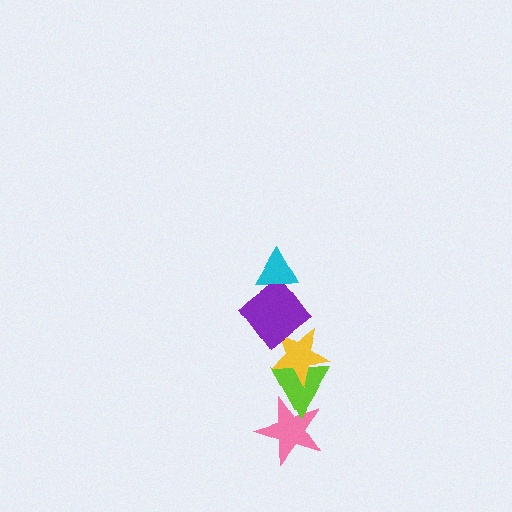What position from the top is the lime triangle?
The lime triangle is 4th from the top.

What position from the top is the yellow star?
The yellow star is 3rd from the top.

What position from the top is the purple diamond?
The purple diamond is 2nd from the top.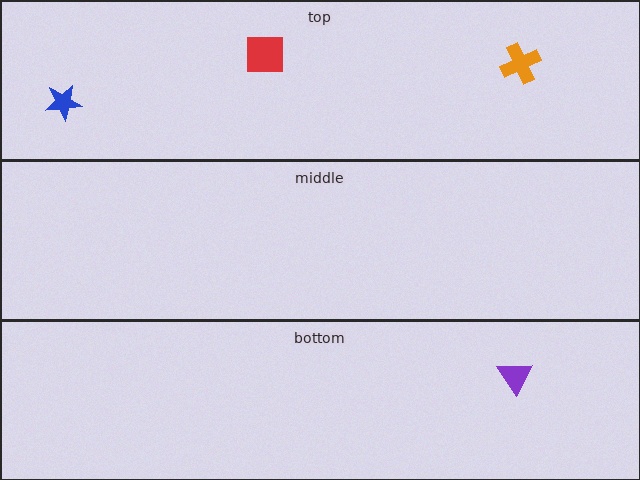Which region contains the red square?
The top region.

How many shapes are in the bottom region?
1.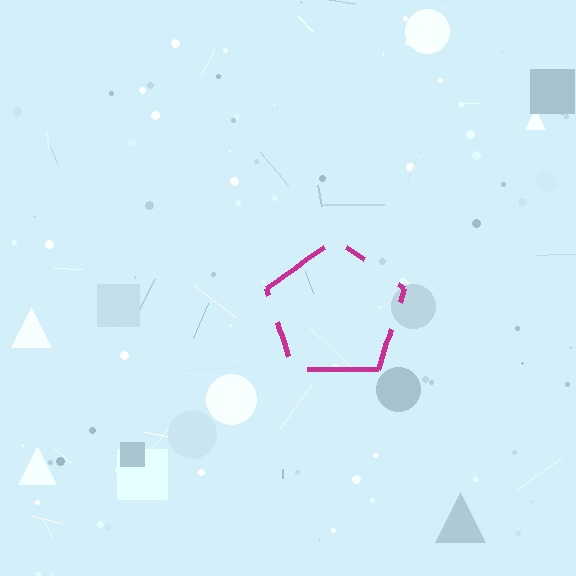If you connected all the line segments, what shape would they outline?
They would outline a pentagon.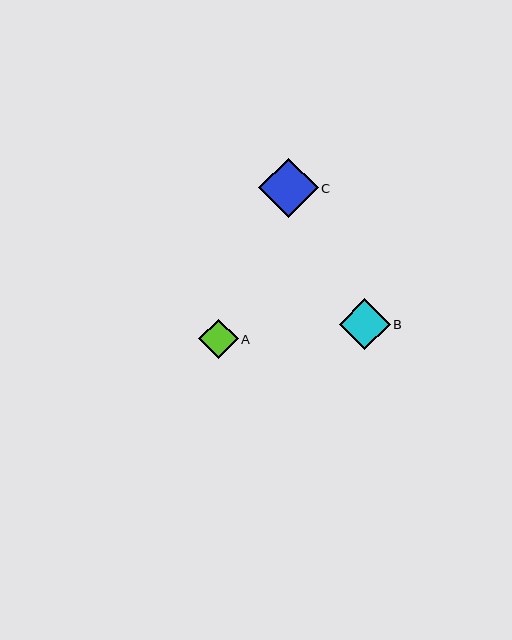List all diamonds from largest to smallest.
From largest to smallest: C, B, A.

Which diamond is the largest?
Diamond C is the largest with a size of approximately 59 pixels.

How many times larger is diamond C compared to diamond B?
Diamond C is approximately 1.2 times the size of diamond B.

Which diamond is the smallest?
Diamond A is the smallest with a size of approximately 39 pixels.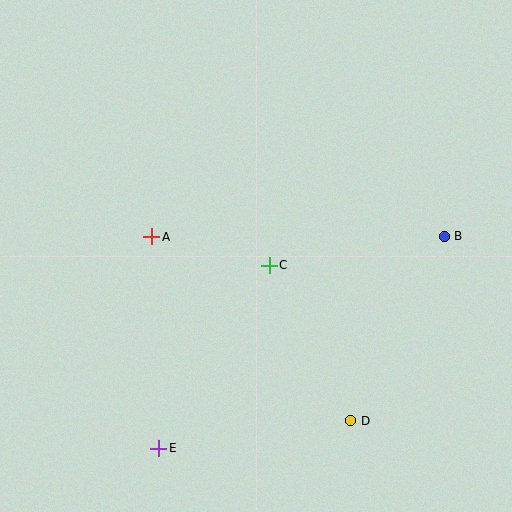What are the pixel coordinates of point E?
Point E is at (159, 448).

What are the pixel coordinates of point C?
Point C is at (269, 265).